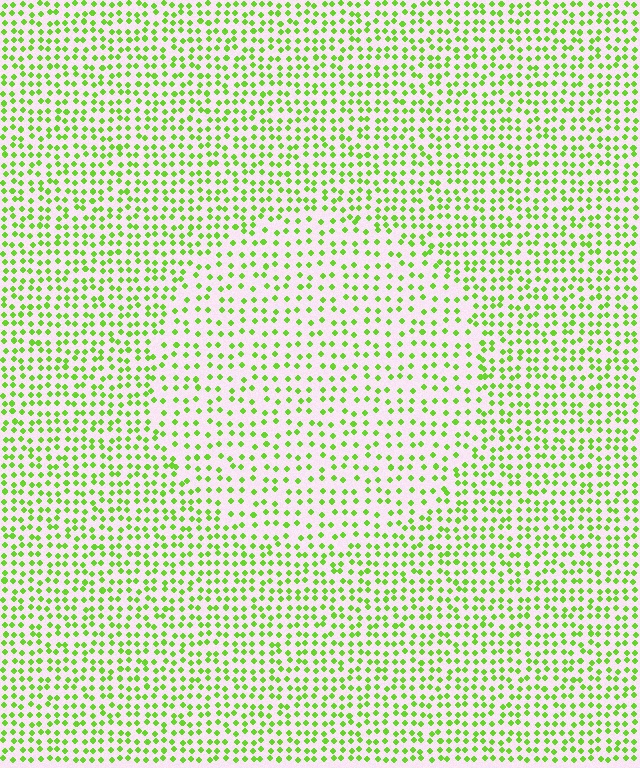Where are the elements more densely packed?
The elements are more densely packed outside the circle boundary.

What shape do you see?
I see a circle.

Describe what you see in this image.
The image contains small lime elements arranged at two different densities. A circle-shaped region is visible where the elements are less densely packed than the surrounding area.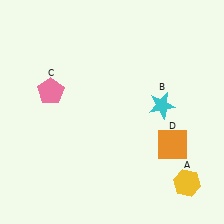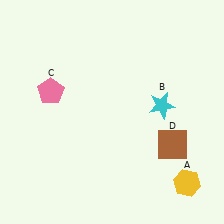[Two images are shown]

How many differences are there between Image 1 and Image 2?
There is 1 difference between the two images.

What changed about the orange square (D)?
In Image 1, D is orange. In Image 2, it changed to brown.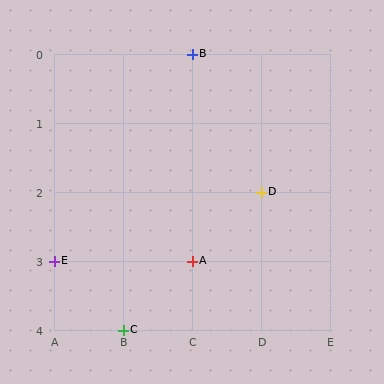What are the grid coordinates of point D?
Point D is at grid coordinates (D, 2).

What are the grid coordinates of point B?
Point B is at grid coordinates (C, 0).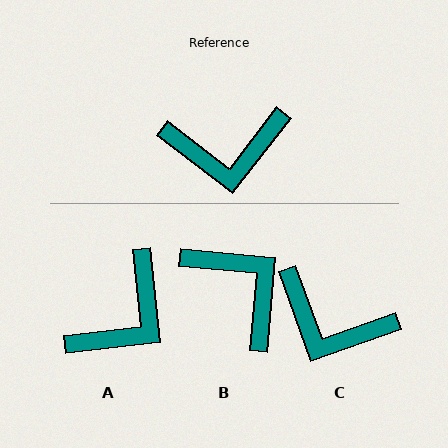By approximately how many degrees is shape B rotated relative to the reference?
Approximately 123 degrees counter-clockwise.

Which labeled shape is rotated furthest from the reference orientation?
B, about 123 degrees away.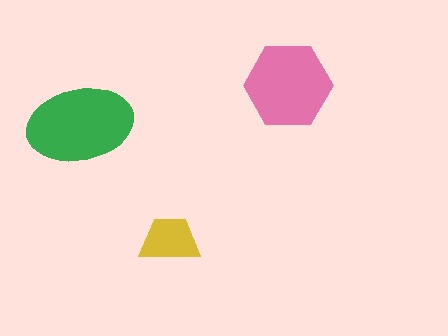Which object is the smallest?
The yellow trapezoid.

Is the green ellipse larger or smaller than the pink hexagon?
Larger.